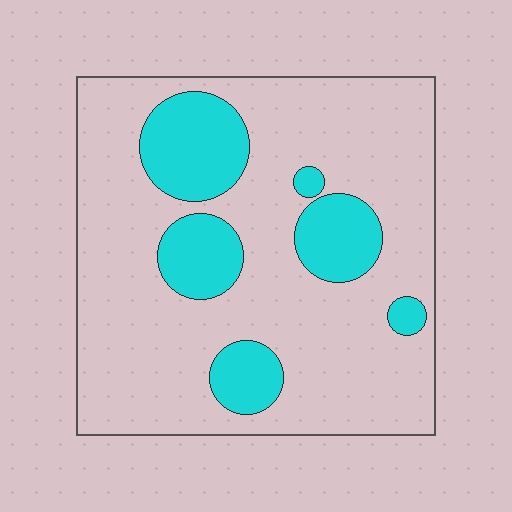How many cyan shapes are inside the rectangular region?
6.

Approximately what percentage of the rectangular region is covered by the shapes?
Approximately 20%.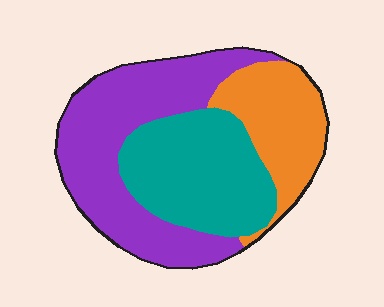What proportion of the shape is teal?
Teal covers about 35% of the shape.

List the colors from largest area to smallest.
From largest to smallest: purple, teal, orange.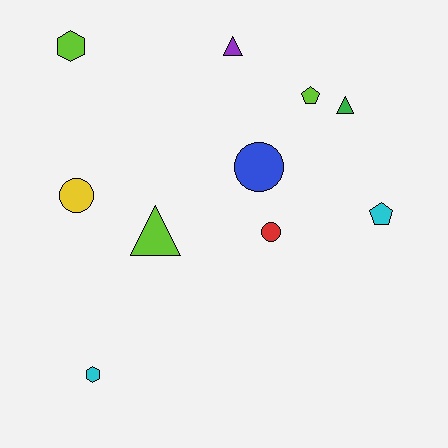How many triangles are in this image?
There are 3 triangles.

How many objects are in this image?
There are 10 objects.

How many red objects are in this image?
There is 1 red object.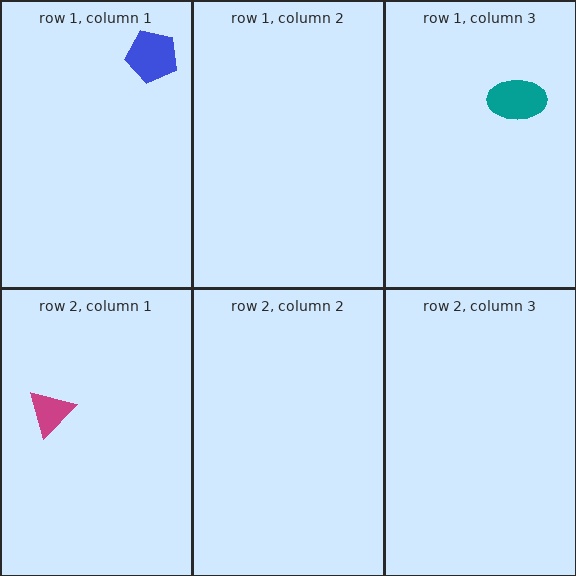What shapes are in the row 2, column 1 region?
The magenta triangle.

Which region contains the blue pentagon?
The row 1, column 1 region.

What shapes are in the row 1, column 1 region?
The blue pentagon.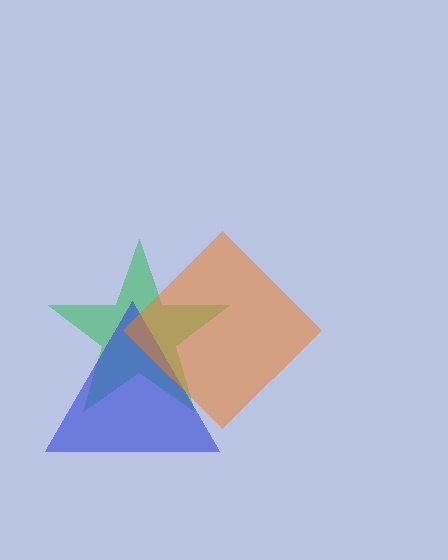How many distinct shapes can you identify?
There are 3 distinct shapes: a green star, a blue triangle, an orange diamond.